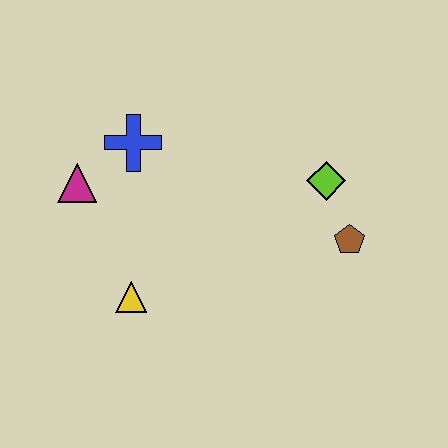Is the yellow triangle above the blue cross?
No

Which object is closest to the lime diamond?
The brown pentagon is closest to the lime diamond.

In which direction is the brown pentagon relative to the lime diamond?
The brown pentagon is below the lime diamond.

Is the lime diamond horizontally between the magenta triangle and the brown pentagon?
Yes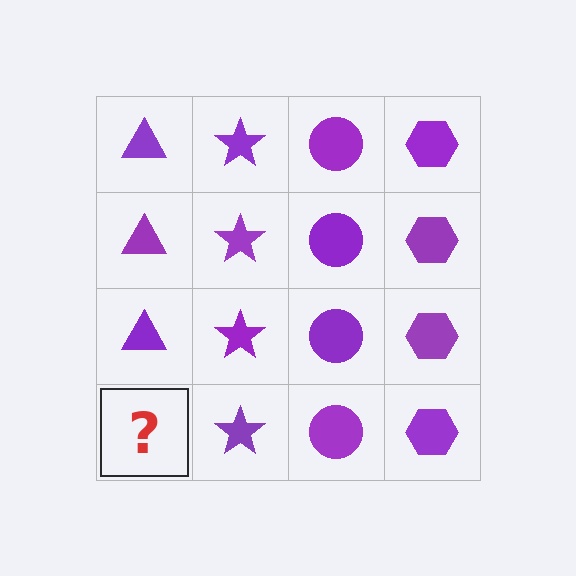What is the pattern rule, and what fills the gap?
The rule is that each column has a consistent shape. The gap should be filled with a purple triangle.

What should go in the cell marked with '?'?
The missing cell should contain a purple triangle.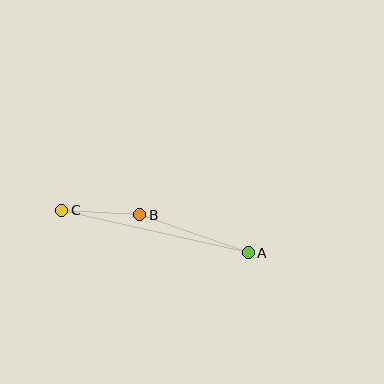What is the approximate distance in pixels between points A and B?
The distance between A and B is approximately 115 pixels.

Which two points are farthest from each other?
Points A and C are farthest from each other.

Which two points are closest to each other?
Points B and C are closest to each other.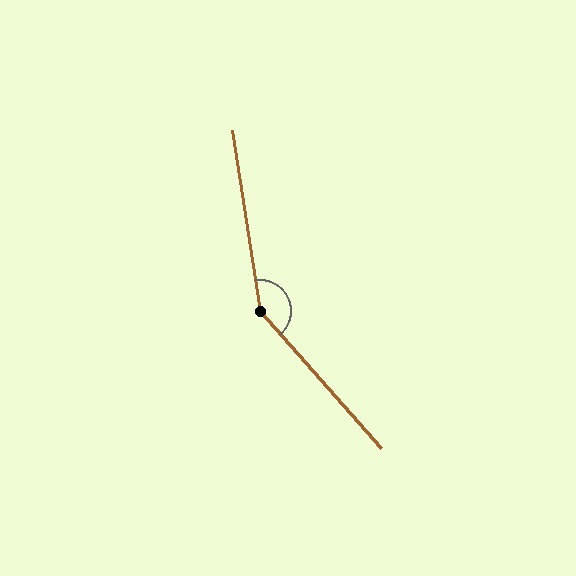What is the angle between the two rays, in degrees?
Approximately 147 degrees.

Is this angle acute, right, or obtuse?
It is obtuse.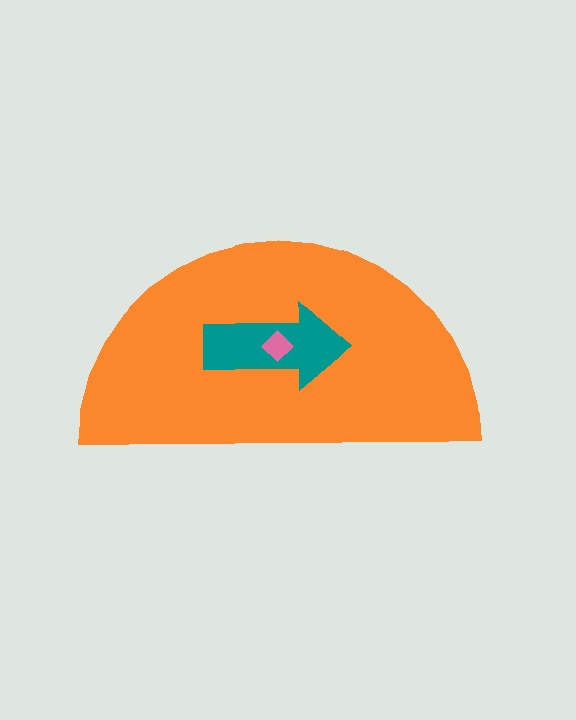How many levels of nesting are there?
3.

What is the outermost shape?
The orange semicircle.